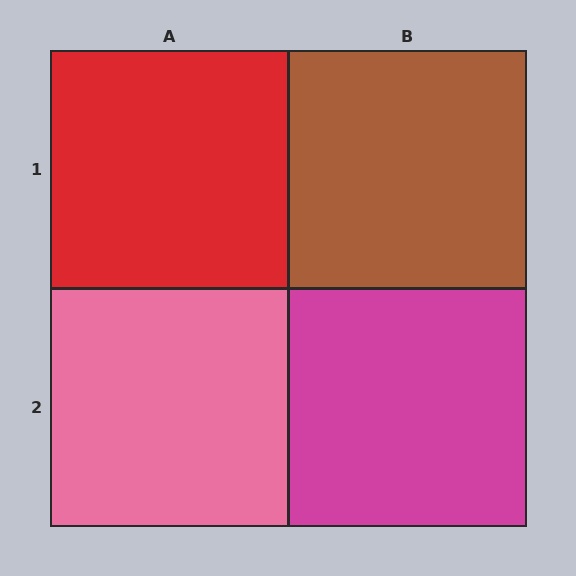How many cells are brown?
1 cell is brown.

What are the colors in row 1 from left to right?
Red, brown.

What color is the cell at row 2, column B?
Magenta.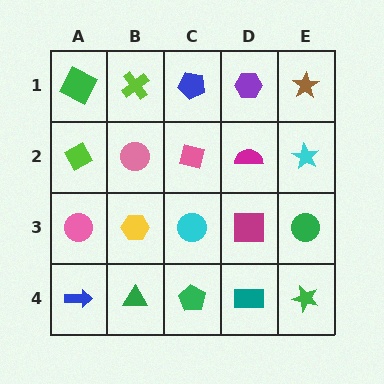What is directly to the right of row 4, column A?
A green triangle.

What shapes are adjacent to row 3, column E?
A cyan star (row 2, column E), a green star (row 4, column E), a magenta square (row 3, column D).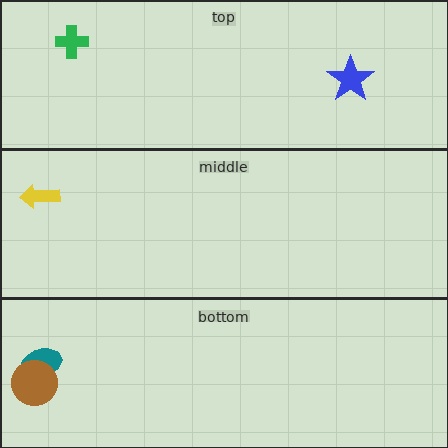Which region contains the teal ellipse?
The bottom region.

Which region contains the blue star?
The top region.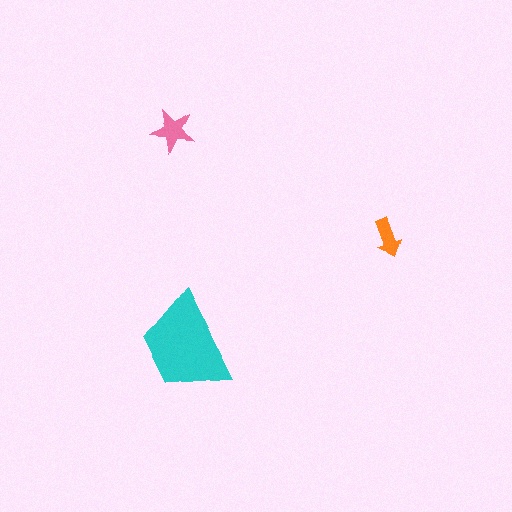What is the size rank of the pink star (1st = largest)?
2nd.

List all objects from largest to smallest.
The cyan trapezoid, the pink star, the orange arrow.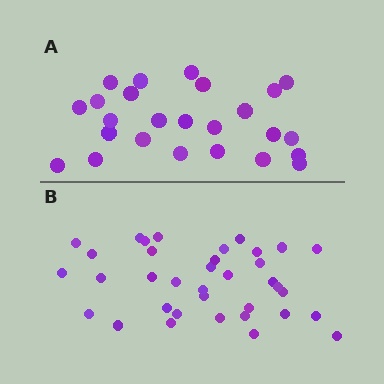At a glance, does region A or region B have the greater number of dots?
Region B (the bottom region) has more dots.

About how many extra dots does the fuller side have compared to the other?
Region B has roughly 12 or so more dots than region A.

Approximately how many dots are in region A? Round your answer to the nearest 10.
About 20 dots. (The exact count is 25, which rounds to 20.)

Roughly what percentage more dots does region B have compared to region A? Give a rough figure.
About 45% more.